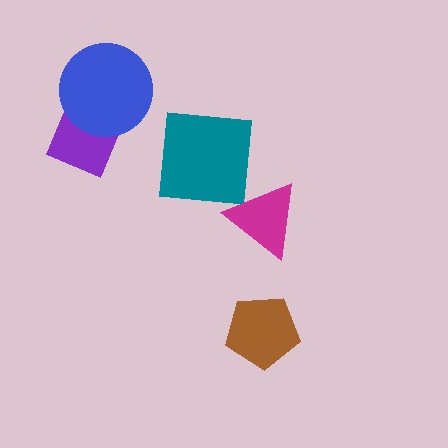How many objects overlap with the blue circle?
1 object overlaps with the blue circle.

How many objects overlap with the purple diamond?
1 object overlaps with the purple diamond.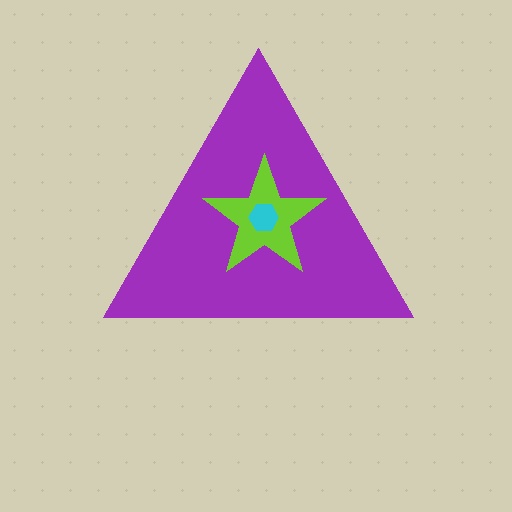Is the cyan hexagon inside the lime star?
Yes.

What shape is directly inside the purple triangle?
The lime star.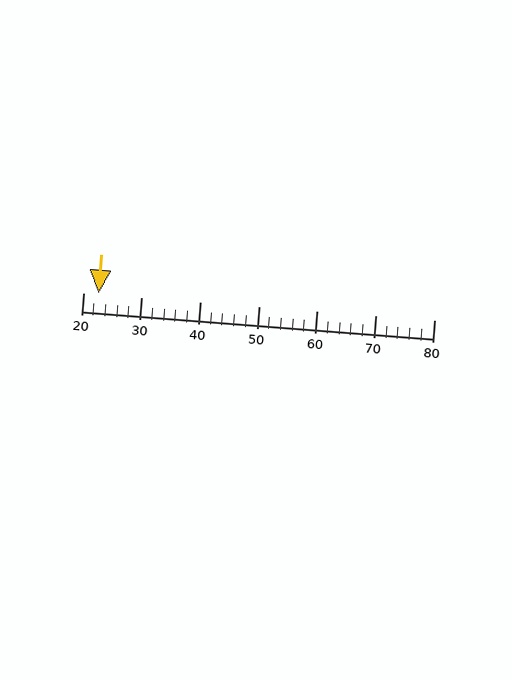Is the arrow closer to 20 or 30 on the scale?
The arrow is closer to 20.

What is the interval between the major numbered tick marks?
The major tick marks are spaced 10 units apart.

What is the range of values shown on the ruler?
The ruler shows values from 20 to 80.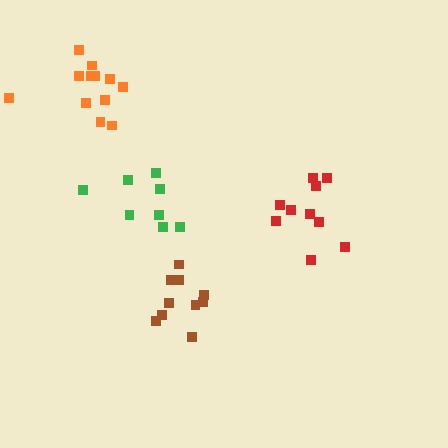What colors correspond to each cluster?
The clusters are colored: red, brown, green, orange.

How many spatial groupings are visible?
There are 4 spatial groupings.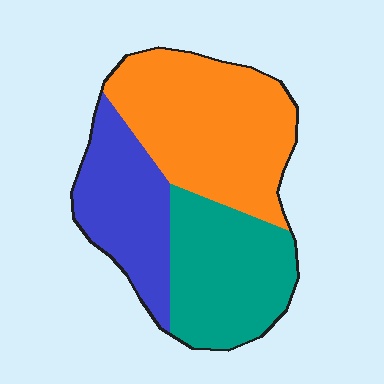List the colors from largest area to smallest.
From largest to smallest: orange, teal, blue.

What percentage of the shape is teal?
Teal covers 31% of the shape.